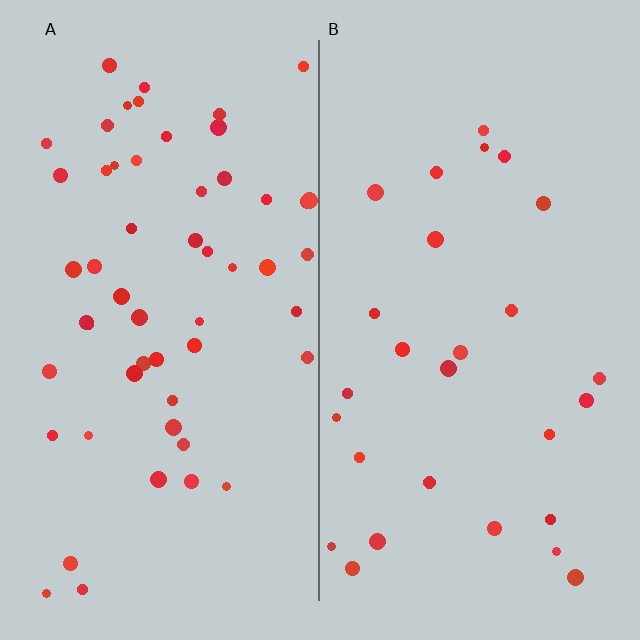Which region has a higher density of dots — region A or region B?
A (the left).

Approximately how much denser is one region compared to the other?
Approximately 1.9× — region A over region B.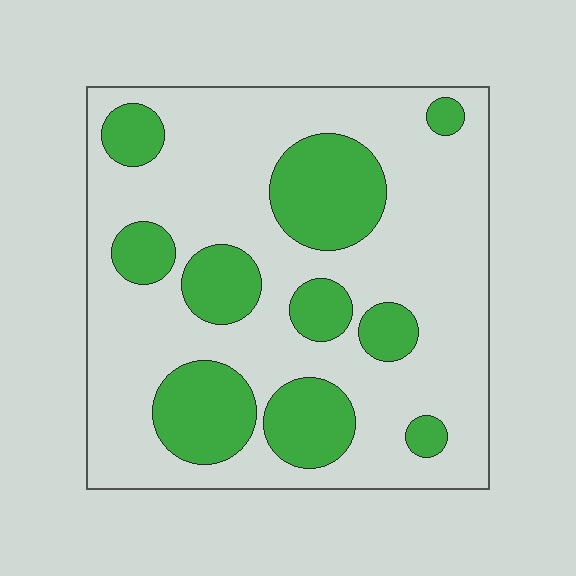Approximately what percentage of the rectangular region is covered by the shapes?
Approximately 30%.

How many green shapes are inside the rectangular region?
10.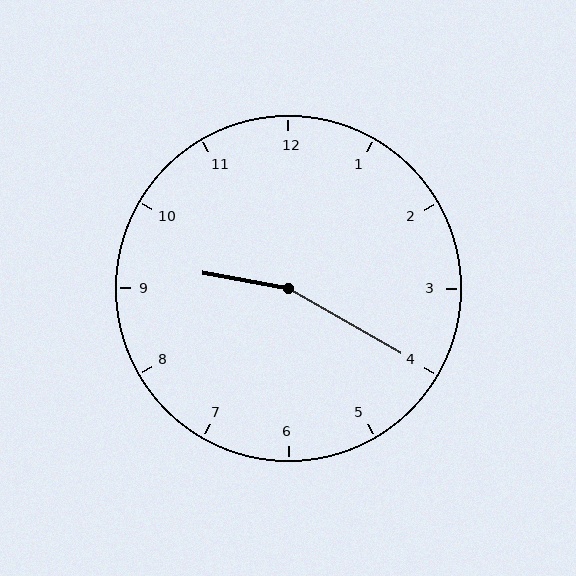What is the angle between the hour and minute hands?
Approximately 160 degrees.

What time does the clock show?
9:20.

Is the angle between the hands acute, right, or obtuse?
It is obtuse.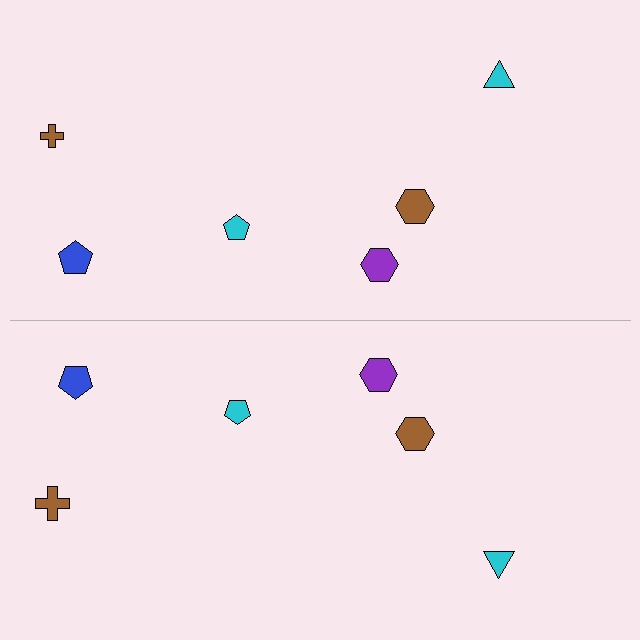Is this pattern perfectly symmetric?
No, the pattern is not perfectly symmetric. The brown cross on the bottom side has a different size than its mirror counterpart.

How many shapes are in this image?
There are 12 shapes in this image.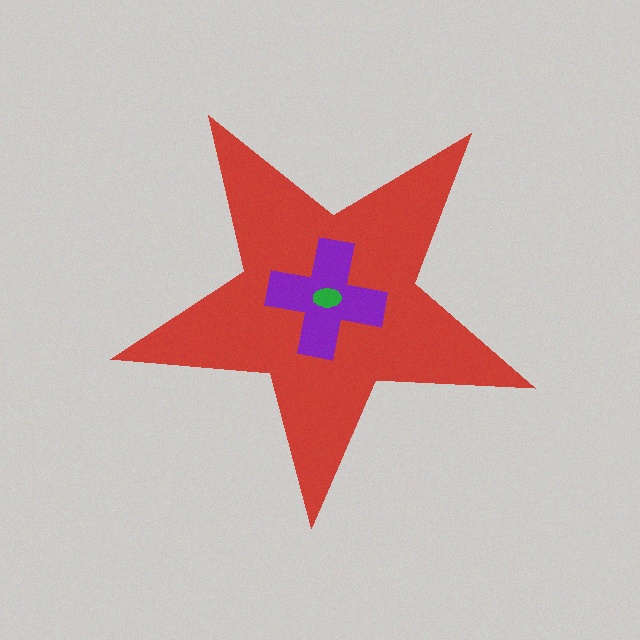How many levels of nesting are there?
3.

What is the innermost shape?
The green ellipse.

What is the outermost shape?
The red star.